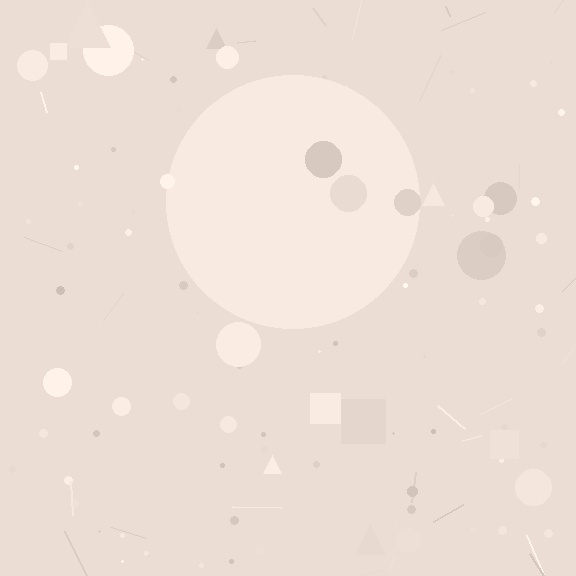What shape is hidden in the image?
A circle is hidden in the image.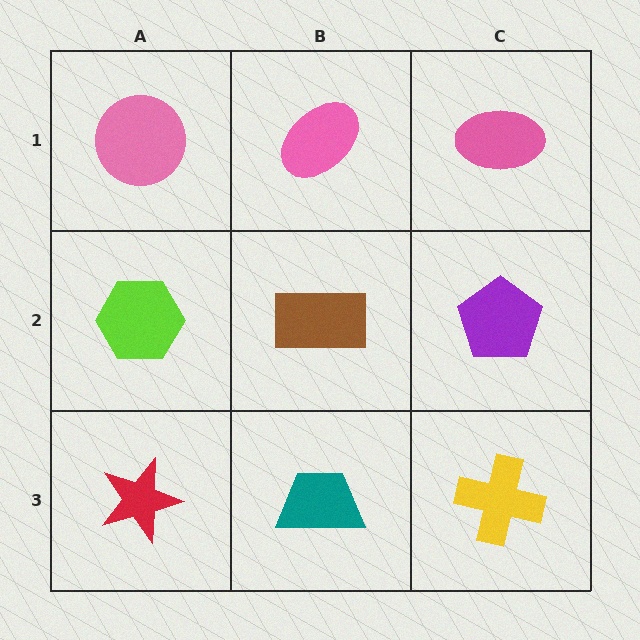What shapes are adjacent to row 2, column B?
A pink ellipse (row 1, column B), a teal trapezoid (row 3, column B), a lime hexagon (row 2, column A), a purple pentagon (row 2, column C).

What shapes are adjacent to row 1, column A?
A lime hexagon (row 2, column A), a pink ellipse (row 1, column B).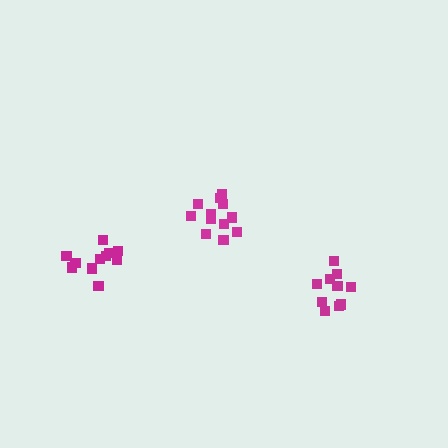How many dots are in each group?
Group 1: 11 dots, Group 2: 10 dots, Group 3: 12 dots (33 total).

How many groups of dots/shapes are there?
There are 3 groups.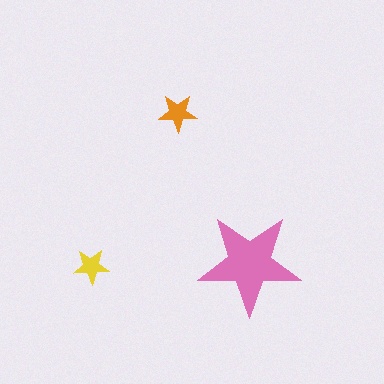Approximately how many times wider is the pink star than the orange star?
About 2.5 times wider.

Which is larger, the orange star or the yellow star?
The orange one.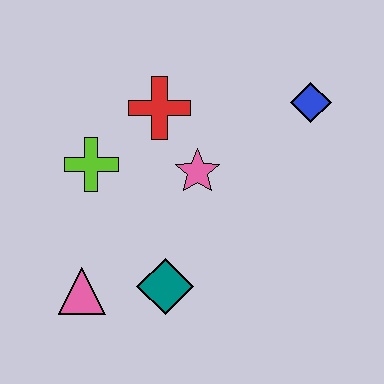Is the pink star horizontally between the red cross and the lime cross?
No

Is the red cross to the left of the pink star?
Yes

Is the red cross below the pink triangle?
No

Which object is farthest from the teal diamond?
The blue diamond is farthest from the teal diamond.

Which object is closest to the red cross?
The pink star is closest to the red cross.